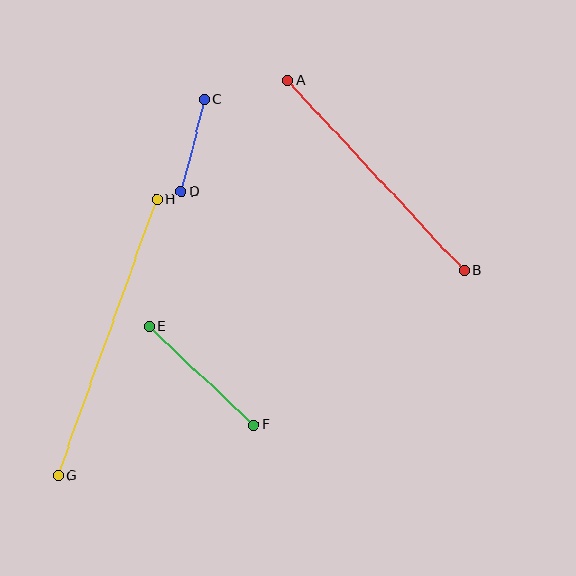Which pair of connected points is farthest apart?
Points G and H are farthest apart.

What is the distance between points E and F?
The distance is approximately 144 pixels.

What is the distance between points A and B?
The distance is approximately 259 pixels.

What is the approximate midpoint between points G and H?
The midpoint is at approximately (108, 338) pixels.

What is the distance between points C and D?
The distance is approximately 95 pixels.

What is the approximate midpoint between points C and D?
The midpoint is at approximately (193, 146) pixels.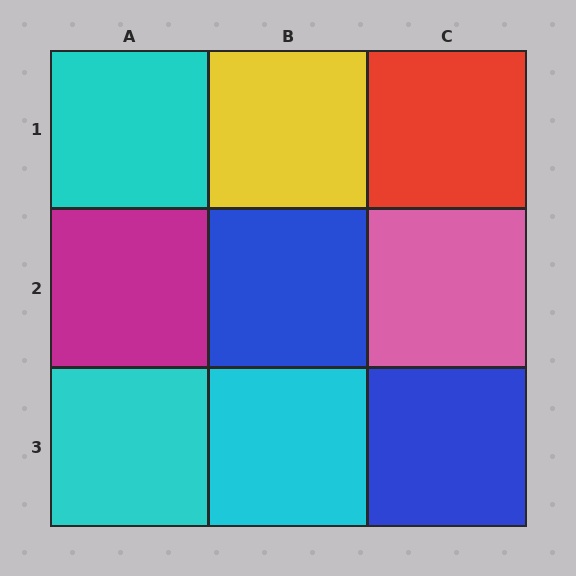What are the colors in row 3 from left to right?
Cyan, cyan, blue.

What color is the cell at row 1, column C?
Red.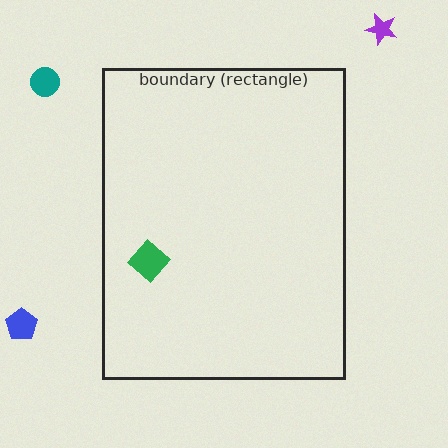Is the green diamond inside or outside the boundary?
Inside.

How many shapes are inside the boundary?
1 inside, 3 outside.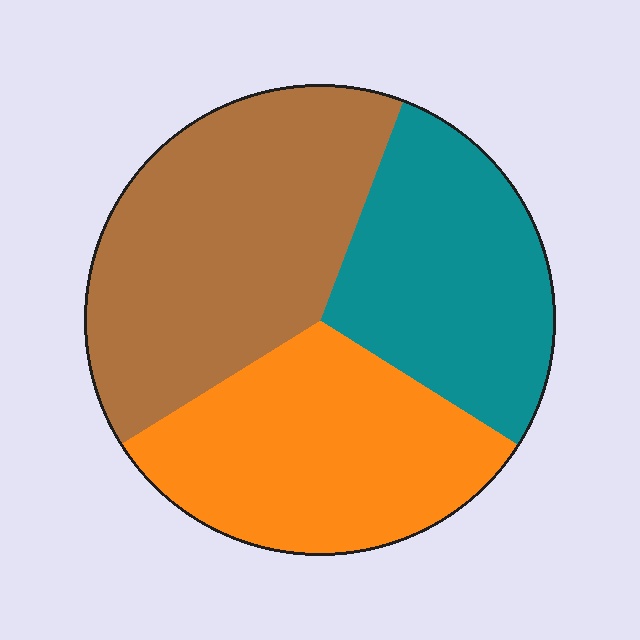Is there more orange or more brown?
Brown.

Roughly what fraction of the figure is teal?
Teal covers roughly 30% of the figure.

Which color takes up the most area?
Brown, at roughly 40%.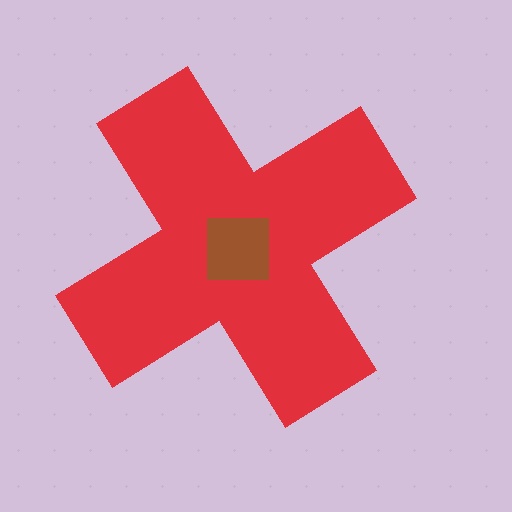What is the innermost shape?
The brown square.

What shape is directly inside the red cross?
The brown square.